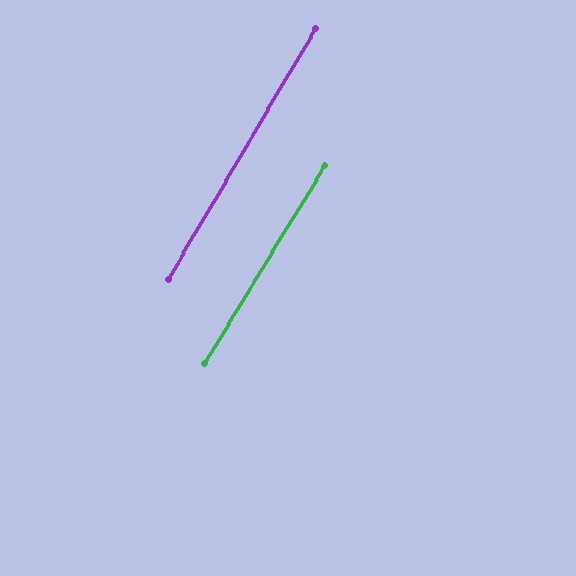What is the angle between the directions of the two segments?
Approximately 1 degree.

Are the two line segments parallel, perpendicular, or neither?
Parallel — their directions differ by only 0.8°.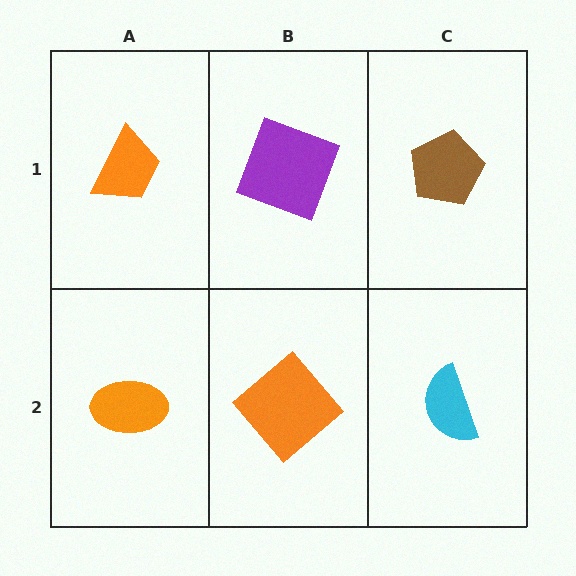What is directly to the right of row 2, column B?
A cyan semicircle.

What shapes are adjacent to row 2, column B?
A purple square (row 1, column B), an orange ellipse (row 2, column A), a cyan semicircle (row 2, column C).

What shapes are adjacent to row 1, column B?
An orange diamond (row 2, column B), an orange trapezoid (row 1, column A), a brown pentagon (row 1, column C).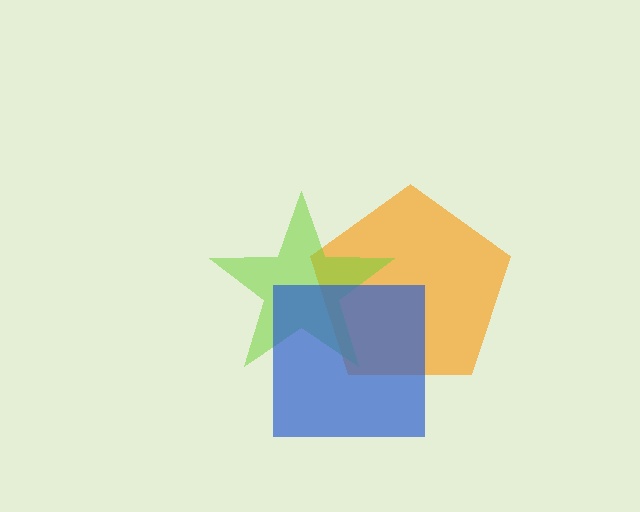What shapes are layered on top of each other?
The layered shapes are: an orange pentagon, a lime star, a blue square.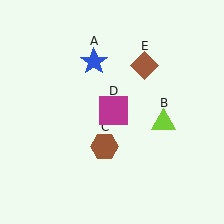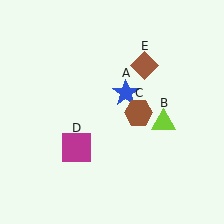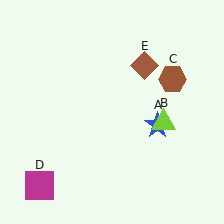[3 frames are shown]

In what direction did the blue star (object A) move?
The blue star (object A) moved down and to the right.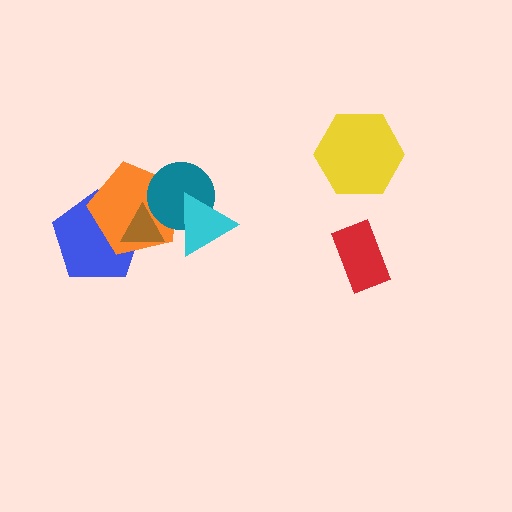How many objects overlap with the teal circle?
3 objects overlap with the teal circle.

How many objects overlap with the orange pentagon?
4 objects overlap with the orange pentagon.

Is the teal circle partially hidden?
Yes, it is partially covered by another shape.